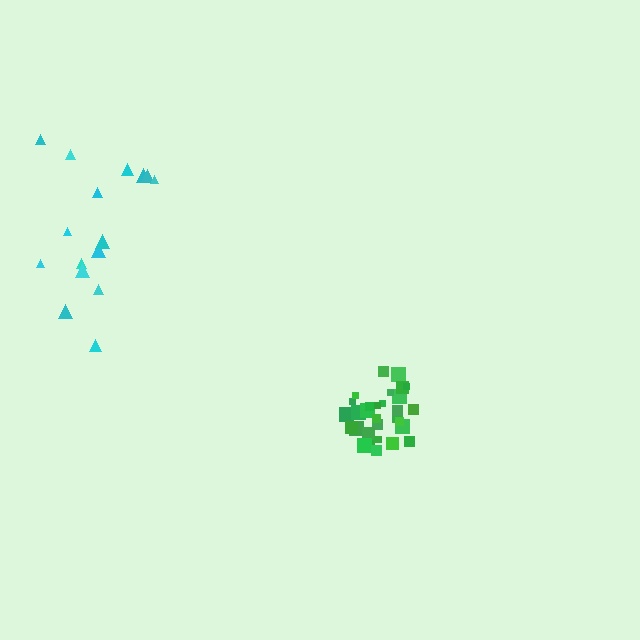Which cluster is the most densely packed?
Green.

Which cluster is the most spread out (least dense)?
Cyan.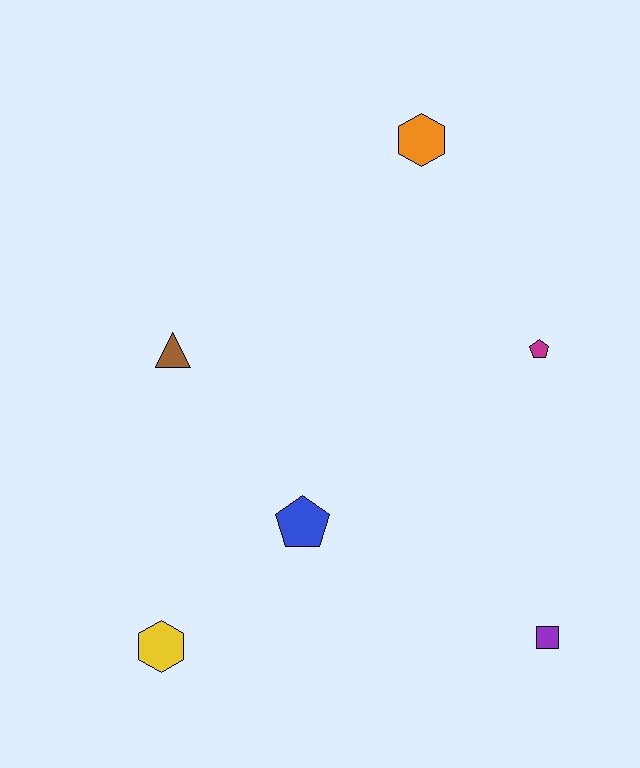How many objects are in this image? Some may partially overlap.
There are 6 objects.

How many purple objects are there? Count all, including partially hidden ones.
There is 1 purple object.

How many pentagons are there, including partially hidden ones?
There are 2 pentagons.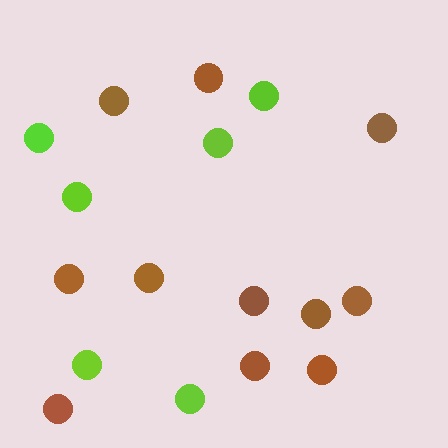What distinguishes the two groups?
There are 2 groups: one group of lime circles (6) and one group of brown circles (11).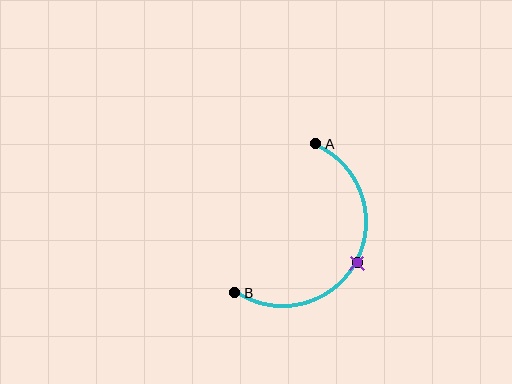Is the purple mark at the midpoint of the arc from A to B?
Yes. The purple mark lies on the arc at equal arc-length from both A and B — it is the arc midpoint.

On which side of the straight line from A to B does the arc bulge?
The arc bulges to the right of the straight line connecting A and B.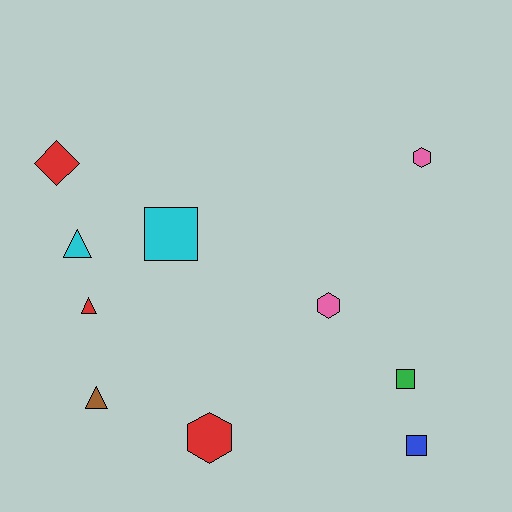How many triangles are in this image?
There are 3 triangles.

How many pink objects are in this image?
There are 2 pink objects.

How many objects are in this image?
There are 10 objects.